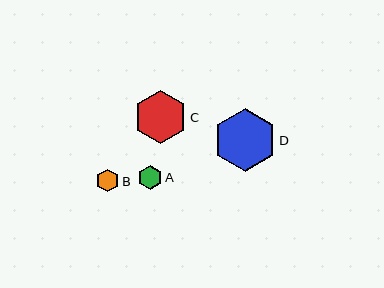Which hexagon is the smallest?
Hexagon B is the smallest with a size of approximately 23 pixels.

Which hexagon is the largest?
Hexagon D is the largest with a size of approximately 63 pixels.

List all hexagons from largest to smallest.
From largest to smallest: D, C, A, B.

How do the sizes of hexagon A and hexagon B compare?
Hexagon A and hexagon B are approximately the same size.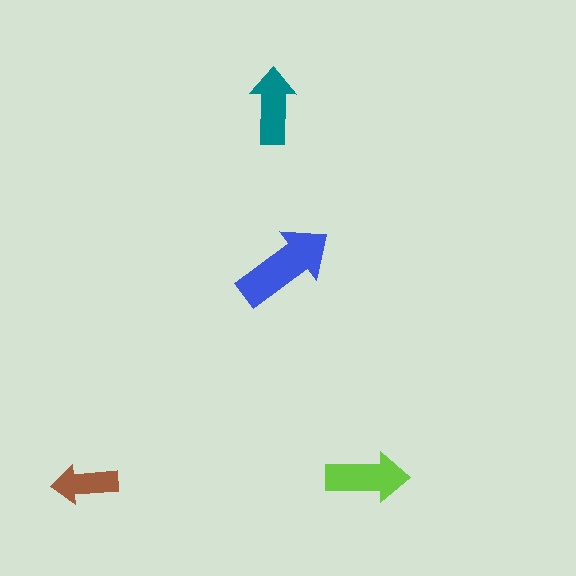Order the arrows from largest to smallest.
the blue one, the lime one, the teal one, the brown one.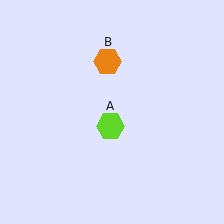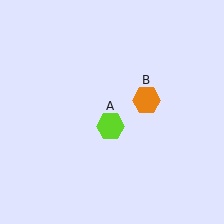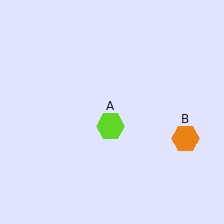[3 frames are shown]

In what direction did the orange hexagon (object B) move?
The orange hexagon (object B) moved down and to the right.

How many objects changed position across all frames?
1 object changed position: orange hexagon (object B).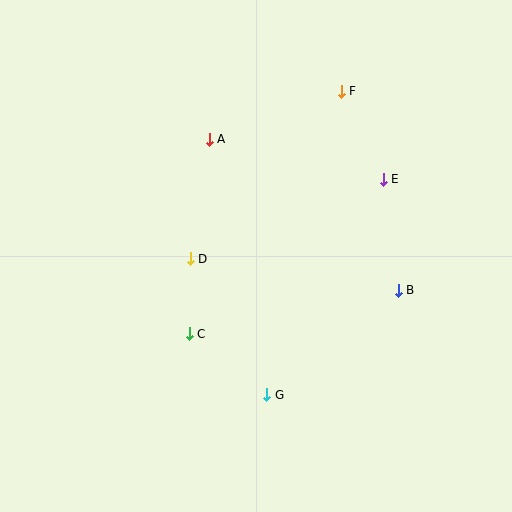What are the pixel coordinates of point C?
Point C is at (189, 334).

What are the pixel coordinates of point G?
Point G is at (267, 395).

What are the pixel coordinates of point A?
Point A is at (209, 139).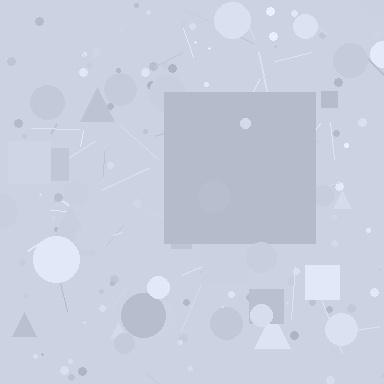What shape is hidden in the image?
A square is hidden in the image.